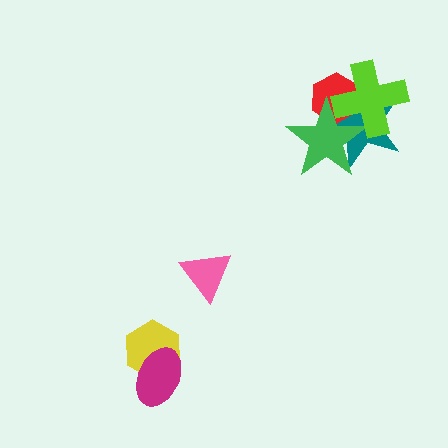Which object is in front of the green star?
The lime cross is in front of the green star.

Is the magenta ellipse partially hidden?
No, no other shape covers it.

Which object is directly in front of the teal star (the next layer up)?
The red hexagon is directly in front of the teal star.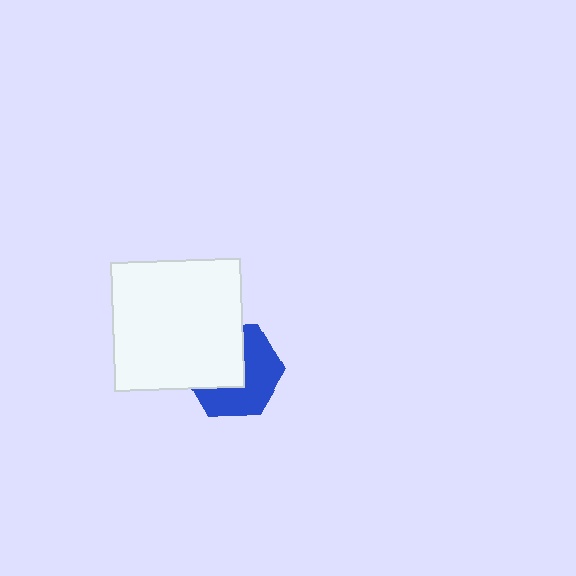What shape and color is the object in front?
The object in front is a white square.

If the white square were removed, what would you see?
You would see the complete blue hexagon.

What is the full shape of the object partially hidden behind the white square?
The partially hidden object is a blue hexagon.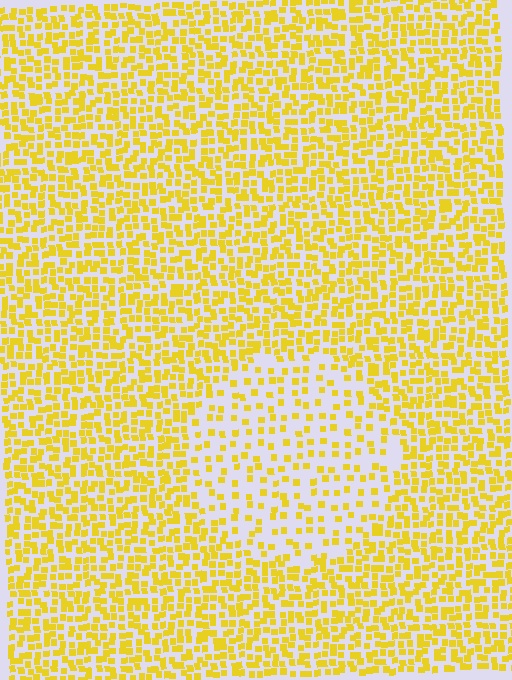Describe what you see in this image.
The image contains small yellow elements arranged at two different densities. A circle-shaped region is visible where the elements are less densely packed than the surrounding area.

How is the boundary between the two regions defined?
The boundary is defined by a change in element density (approximately 2.2x ratio). All elements are the same color, size, and shape.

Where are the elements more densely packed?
The elements are more densely packed outside the circle boundary.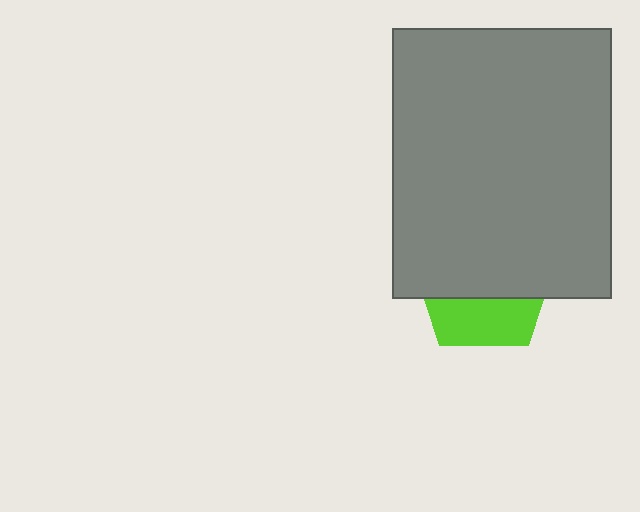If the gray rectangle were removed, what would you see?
You would see the complete lime pentagon.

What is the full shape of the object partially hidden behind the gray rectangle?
The partially hidden object is a lime pentagon.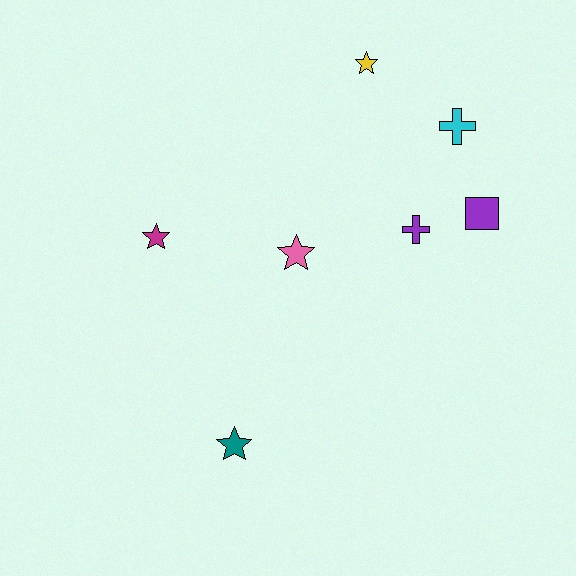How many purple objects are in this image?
There are 2 purple objects.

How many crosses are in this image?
There are 2 crosses.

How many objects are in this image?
There are 7 objects.